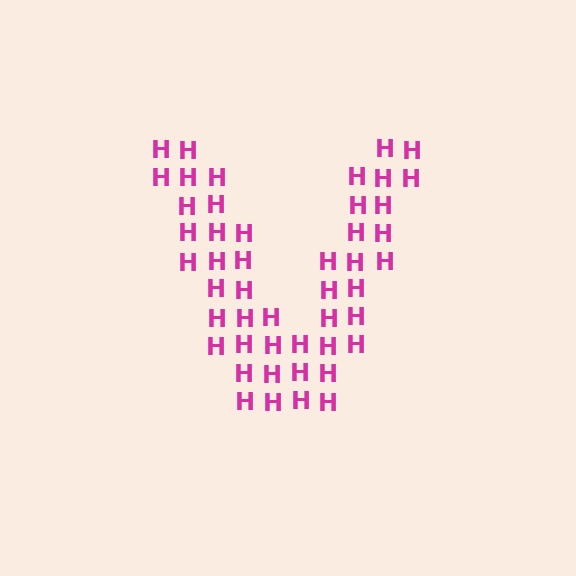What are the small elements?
The small elements are letter H's.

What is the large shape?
The large shape is the letter V.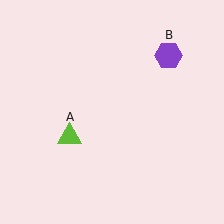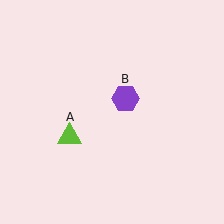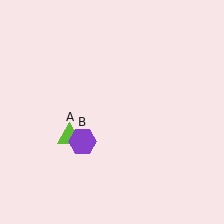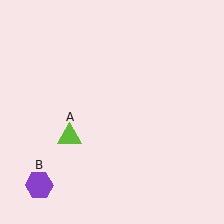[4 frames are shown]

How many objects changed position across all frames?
1 object changed position: purple hexagon (object B).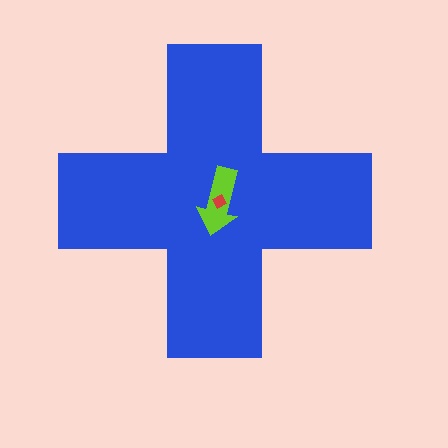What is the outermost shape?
The blue cross.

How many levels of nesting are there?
3.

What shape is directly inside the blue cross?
The lime arrow.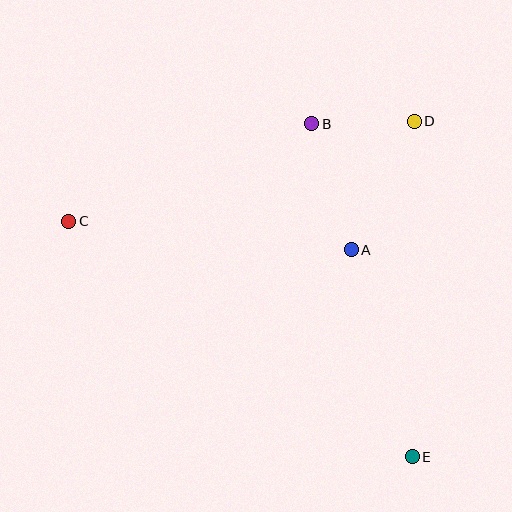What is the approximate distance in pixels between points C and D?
The distance between C and D is approximately 360 pixels.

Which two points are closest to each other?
Points B and D are closest to each other.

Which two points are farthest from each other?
Points C and E are farthest from each other.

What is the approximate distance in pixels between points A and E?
The distance between A and E is approximately 216 pixels.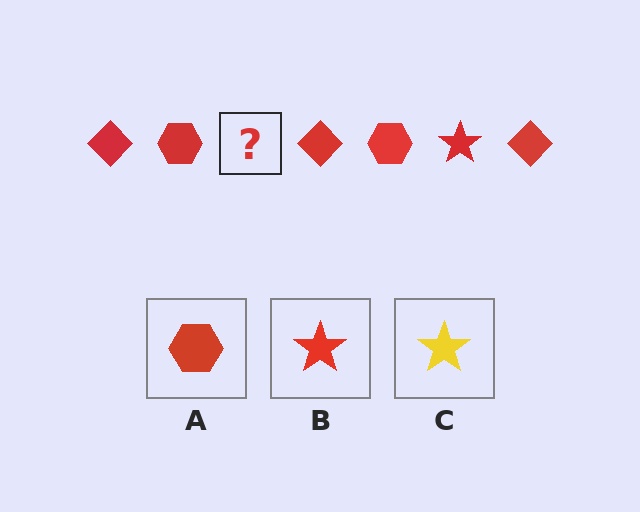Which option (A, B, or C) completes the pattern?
B.